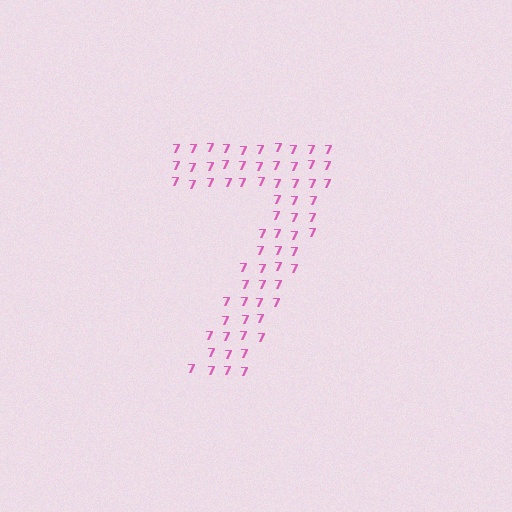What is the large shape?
The large shape is the digit 7.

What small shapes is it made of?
It is made of small digit 7's.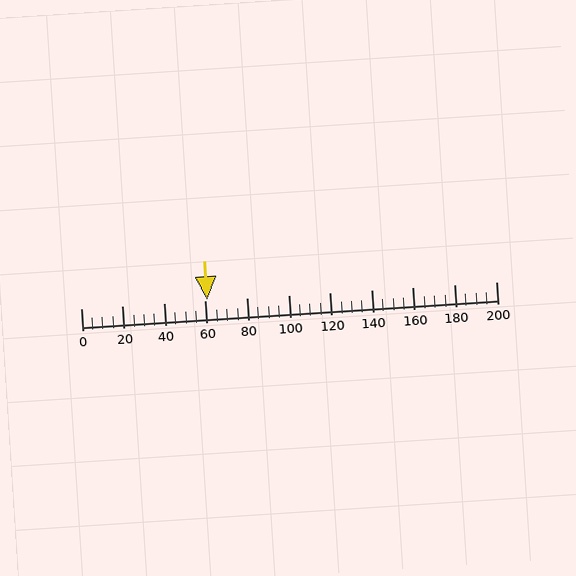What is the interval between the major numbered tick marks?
The major tick marks are spaced 20 units apart.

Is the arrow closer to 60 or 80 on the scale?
The arrow is closer to 60.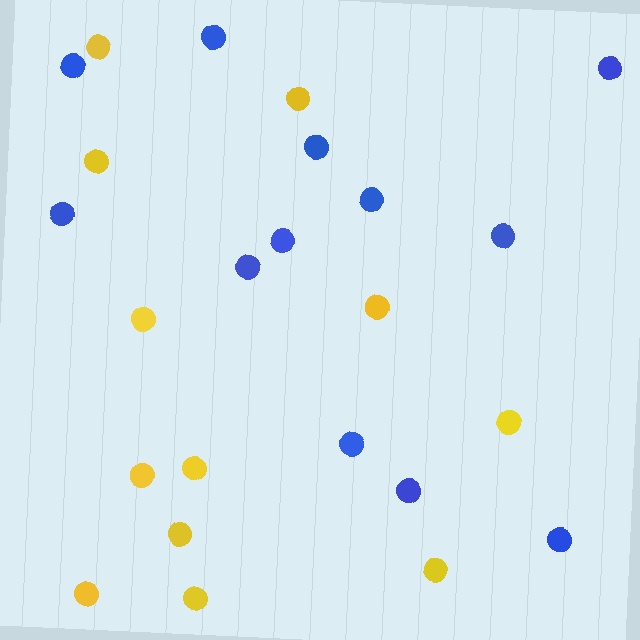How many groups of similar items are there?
There are 2 groups: one group of blue circles (12) and one group of yellow circles (12).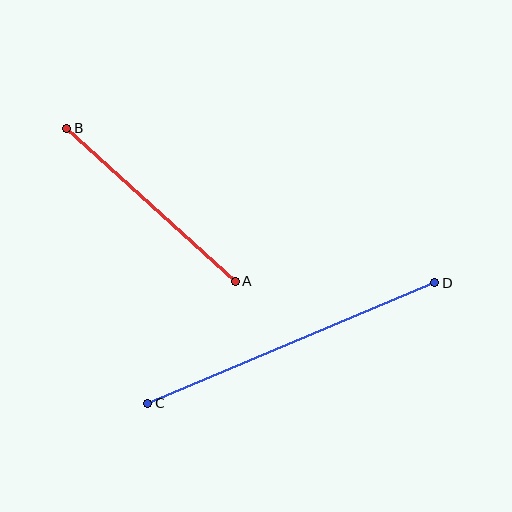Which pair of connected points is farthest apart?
Points C and D are farthest apart.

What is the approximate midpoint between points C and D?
The midpoint is at approximately (291, 343) pixels.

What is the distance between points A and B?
The distance is approximately 228 pixels.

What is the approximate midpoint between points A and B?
The midpoint is at approximately (151, 205) pixels.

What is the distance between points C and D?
The distance is approximately 312 pixels.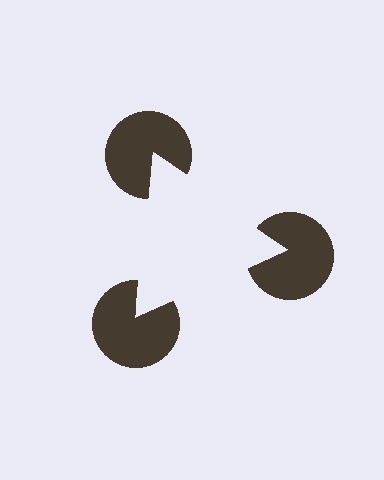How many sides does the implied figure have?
3 sides.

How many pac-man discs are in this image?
There are 3 — one at each vertex of the illusory triangle.